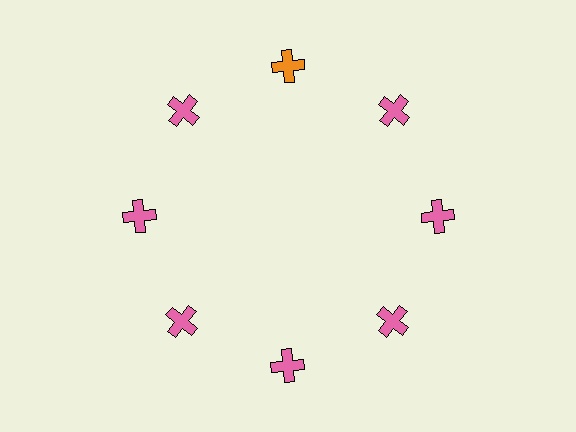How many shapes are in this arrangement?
There are 8 shapes arranged in a ring pattern.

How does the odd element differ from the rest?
It has a different color: orange instead of pink.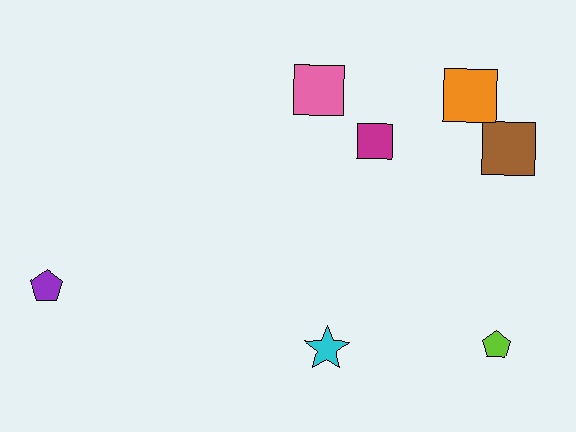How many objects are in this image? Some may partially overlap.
There are 7 objects.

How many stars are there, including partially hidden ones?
There is 1 star.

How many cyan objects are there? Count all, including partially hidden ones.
There is 1 cyan object.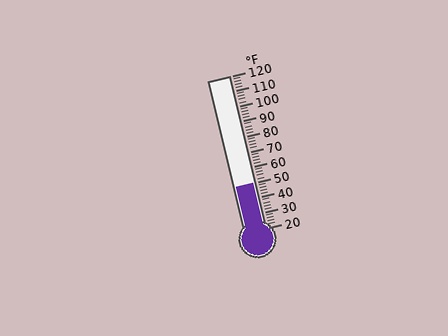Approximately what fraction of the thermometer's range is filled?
The thermometer is filled to approximately 30% of its range.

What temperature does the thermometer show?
The thermometer shows approximately 50°F.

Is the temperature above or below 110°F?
The temperature is below 110°F.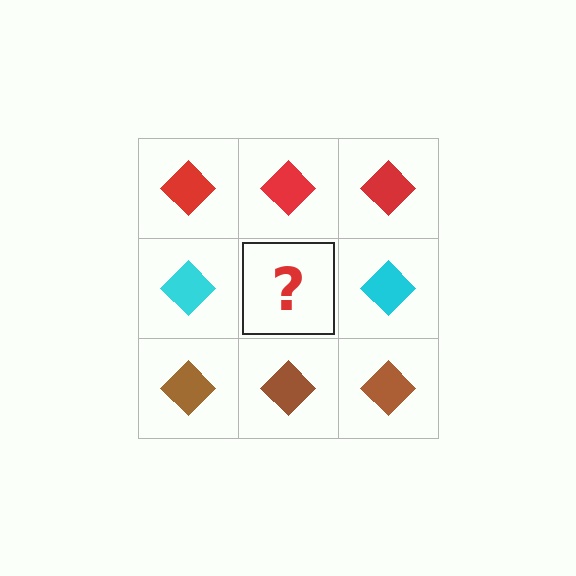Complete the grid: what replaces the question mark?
The question mark should be replaced with a cyan diamond.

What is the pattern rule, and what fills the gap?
The rule is that each row has a consistent color. The gap should be filled with a cyan diamond.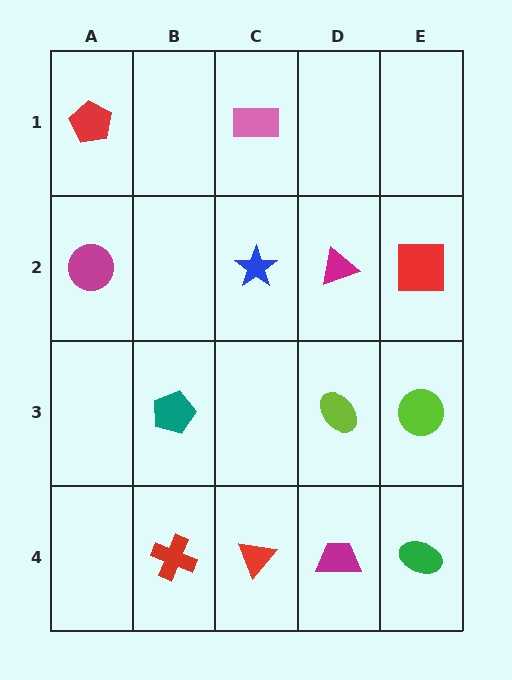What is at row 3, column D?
A lime ellipse.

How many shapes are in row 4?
4 shapes.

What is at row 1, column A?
A red pentagon.